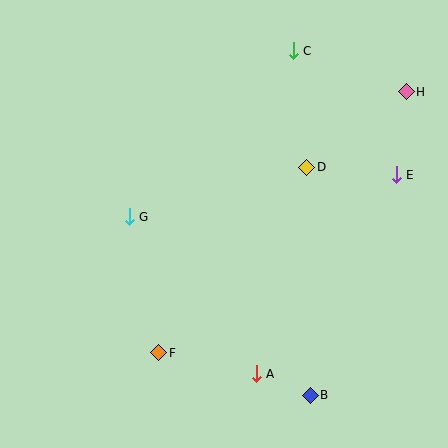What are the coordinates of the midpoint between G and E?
The midpoint between G and E is at (263, 196).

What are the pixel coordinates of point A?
Point A is at (256, 374).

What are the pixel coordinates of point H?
Point H is at (406, 92).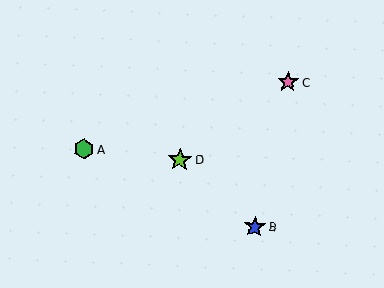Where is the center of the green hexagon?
The center of the green hexagon is at (84, 149).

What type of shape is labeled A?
Shape A is a green hexagon.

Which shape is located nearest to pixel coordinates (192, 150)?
The lime star (labeled D) at (180, 160) is nearest to that location.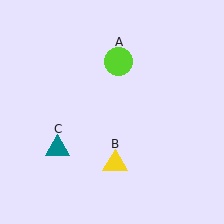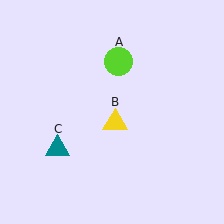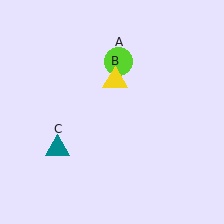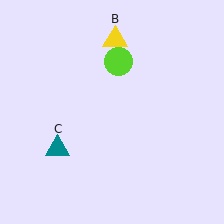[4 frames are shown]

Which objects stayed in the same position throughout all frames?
Lime circle (object A) and teal triangle (object C) remained stationary.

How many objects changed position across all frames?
1 object changed position: yellow triangle (object B).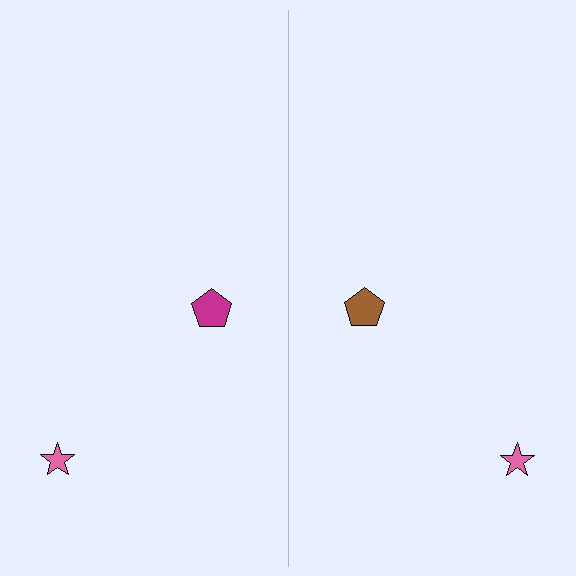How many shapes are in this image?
There are 4 shapes in this image.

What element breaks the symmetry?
The brown pentagon on the right side breaks the symmetry — its mirror counterpart is magenta.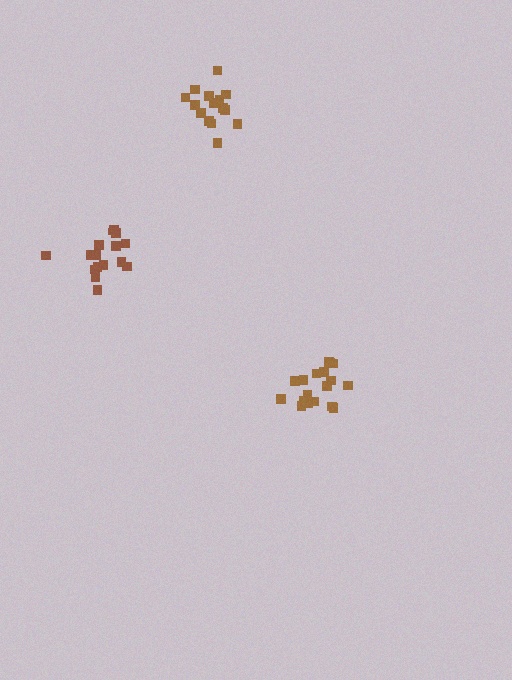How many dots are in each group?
Group 1: 15 dots, Group 2: 18 dots, Group 3: 15 dots (48 total).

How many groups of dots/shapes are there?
There are 3 groups.